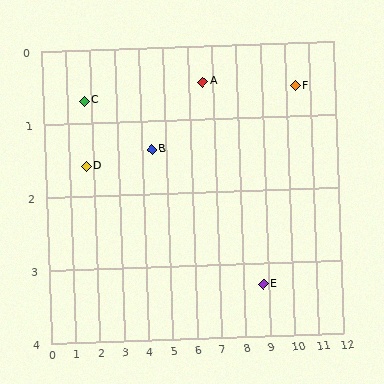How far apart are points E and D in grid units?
Points E and D are about 7.3 grid units apart.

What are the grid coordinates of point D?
Point D is at approximately (1.7, 1.6).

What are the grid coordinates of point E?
Point E is at approximately (8.8, 3.3).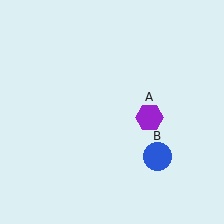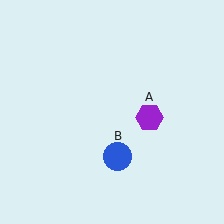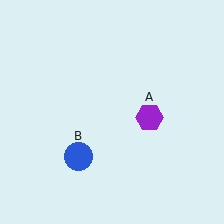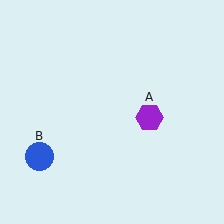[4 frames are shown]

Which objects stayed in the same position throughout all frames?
Purple hexagon (object A) remained stationary.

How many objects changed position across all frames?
1 object changed position: blue circle (object B).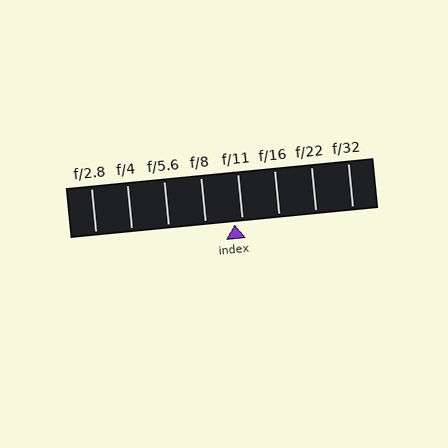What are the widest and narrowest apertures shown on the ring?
The widest aperture shown is f/2.8 and the narrowest is f/32.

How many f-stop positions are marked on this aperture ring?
There are 8 f-stop positions marked.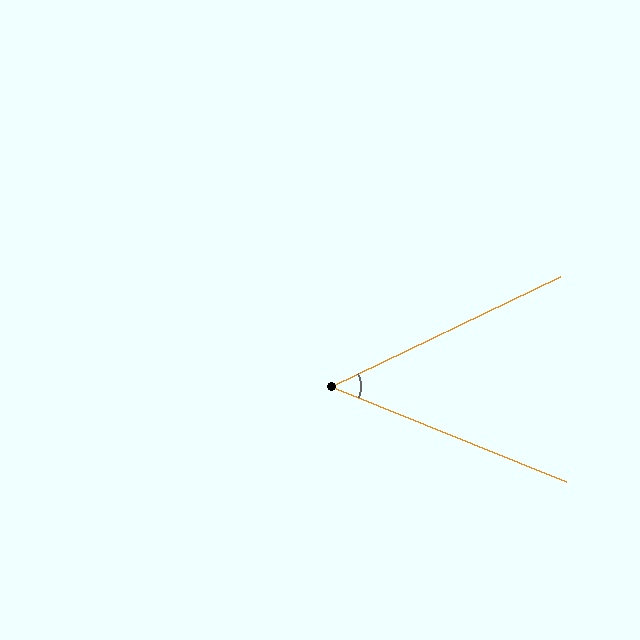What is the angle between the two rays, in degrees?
Approximately 48 degrees.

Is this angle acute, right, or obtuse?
It is acute.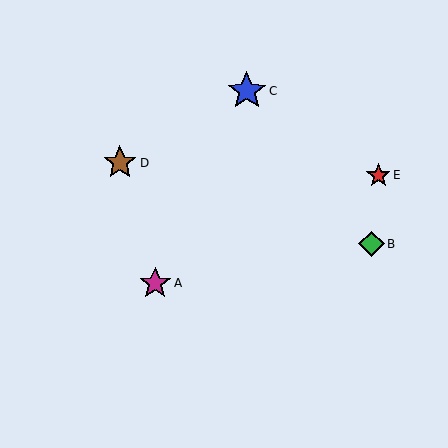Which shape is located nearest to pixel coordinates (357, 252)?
The green diamond (labeled B) at (372, 244) is nearest to that location.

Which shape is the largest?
The blue star (labeled C) is the largest.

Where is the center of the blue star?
The center of the blue star is at (247, 91).